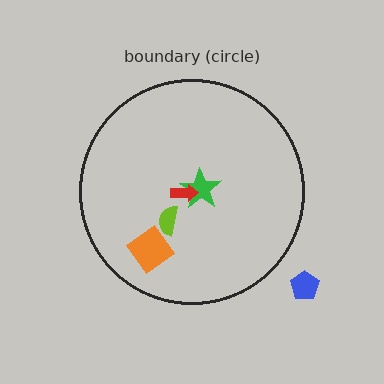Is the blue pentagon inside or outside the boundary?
Outside.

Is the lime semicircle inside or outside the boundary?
Inside.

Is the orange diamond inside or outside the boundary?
Inside.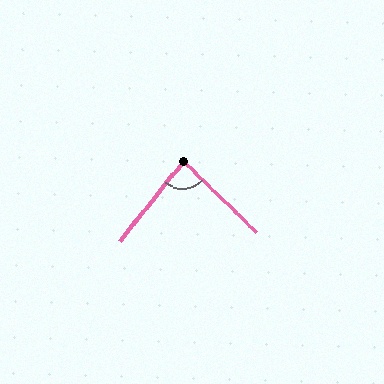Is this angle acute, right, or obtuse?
It is acute.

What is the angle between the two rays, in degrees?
Approximately 84 degrees.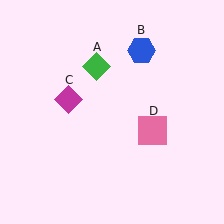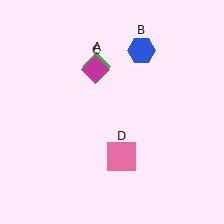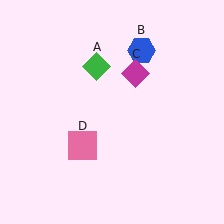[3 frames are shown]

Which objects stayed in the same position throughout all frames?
Green diamond (object A) and blue hexagon (object B) remained stationary.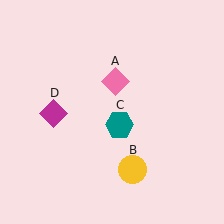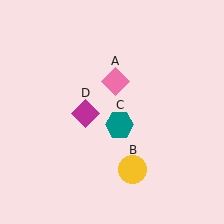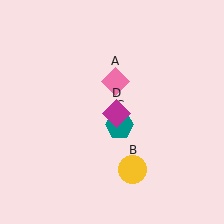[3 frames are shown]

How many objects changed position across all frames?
1 object changed position: magenta diamond (object D).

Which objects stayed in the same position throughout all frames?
Pink diamond (object A) and yellow circle (object B) and teal hexagon (object C) remained stationary.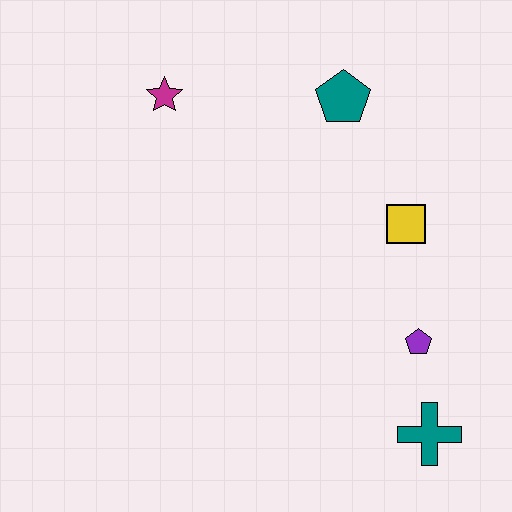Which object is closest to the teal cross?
The purple pentagon is closest to the teal cross.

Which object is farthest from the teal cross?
The magenta star is farthest from the teal cross.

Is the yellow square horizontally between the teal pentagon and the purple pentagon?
Yes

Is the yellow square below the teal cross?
No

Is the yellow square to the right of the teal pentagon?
Yes